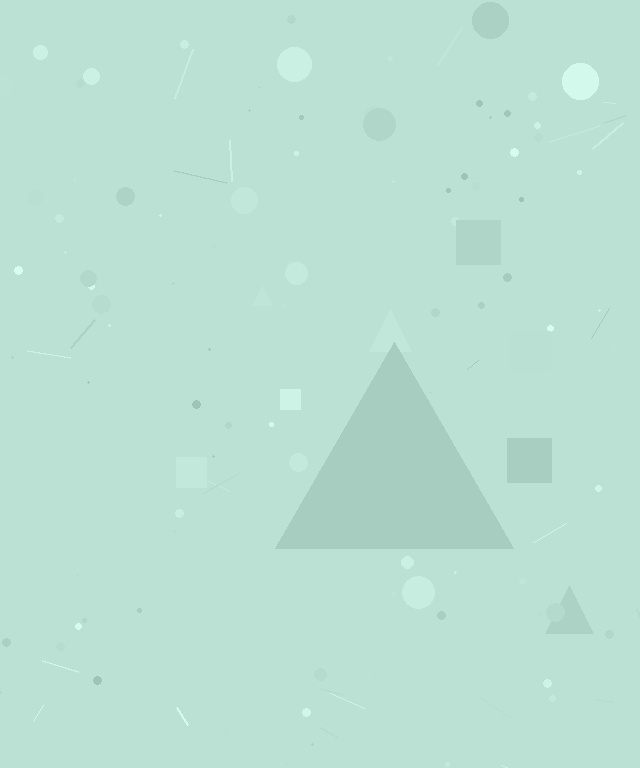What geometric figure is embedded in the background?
A triangle is embedded in the background.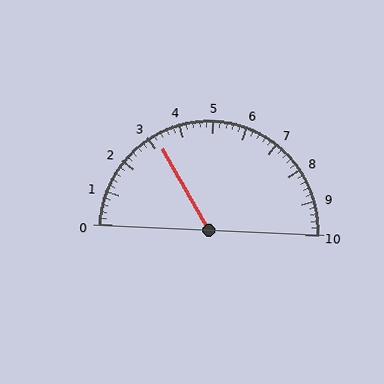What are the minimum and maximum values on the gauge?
The gauge ranges from 0 to 10.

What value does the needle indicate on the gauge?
The needle indicates approximately 3.2.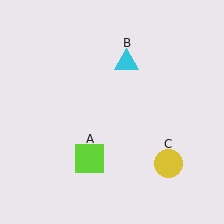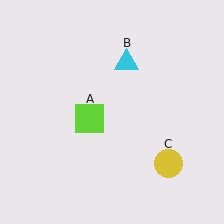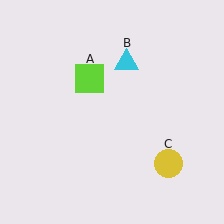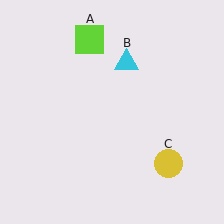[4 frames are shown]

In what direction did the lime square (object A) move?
The lime square (object A) moved up.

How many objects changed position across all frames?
1 object changed position: lime square (object A).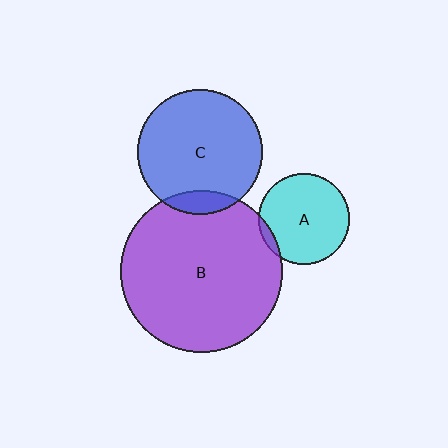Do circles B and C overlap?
Yes.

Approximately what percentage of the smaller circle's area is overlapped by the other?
Approximately 10%.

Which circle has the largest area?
Circle B (purple).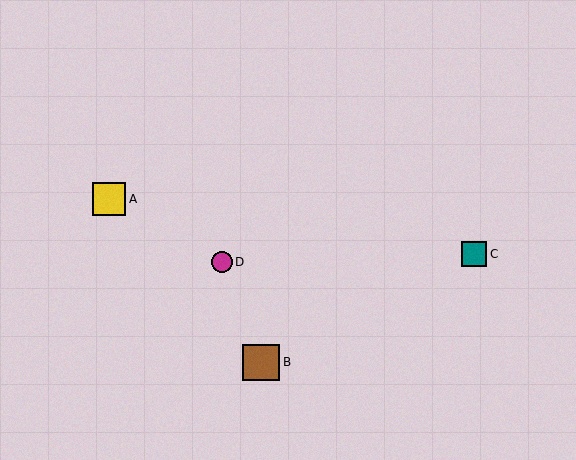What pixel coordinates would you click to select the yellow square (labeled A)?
Click at (109, 199) to select the yellow square A.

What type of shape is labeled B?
Shape B is a brown square.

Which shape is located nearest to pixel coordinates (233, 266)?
The magenta circle (labeled D) at (222, 262) is nearest to that location.